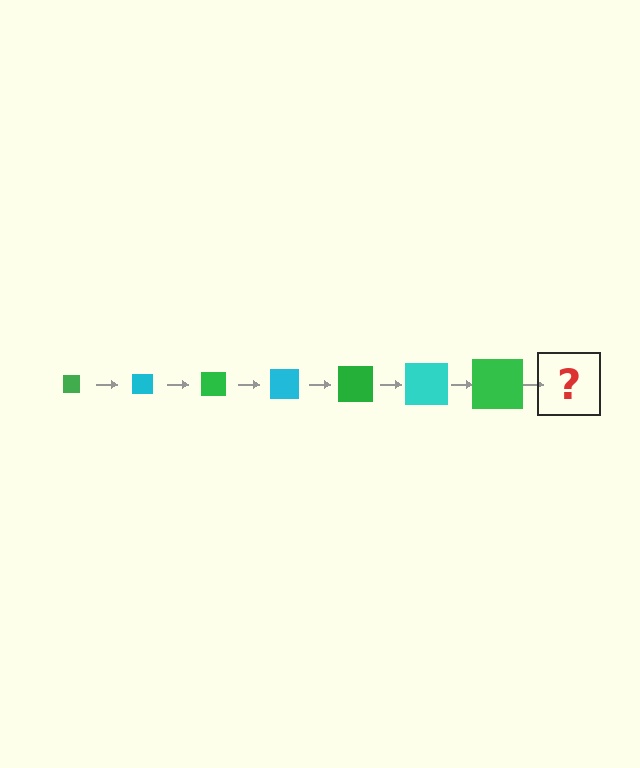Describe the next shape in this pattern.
It should be a cyan square, larger than the previous one.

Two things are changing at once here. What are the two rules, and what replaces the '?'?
The two rules are that the square grows larger each step and the color cycles through green and cyan. The '?' should be a cyan square, larger than the previous one.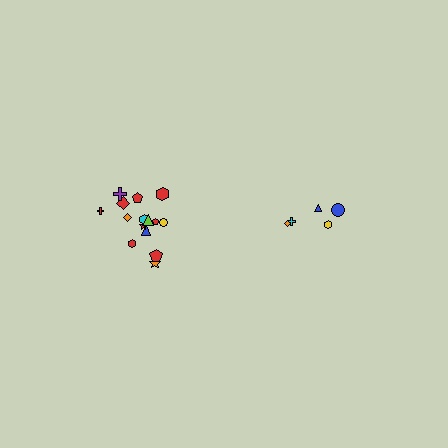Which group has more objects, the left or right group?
The left group.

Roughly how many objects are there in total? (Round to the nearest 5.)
Roughly 20 objects in total.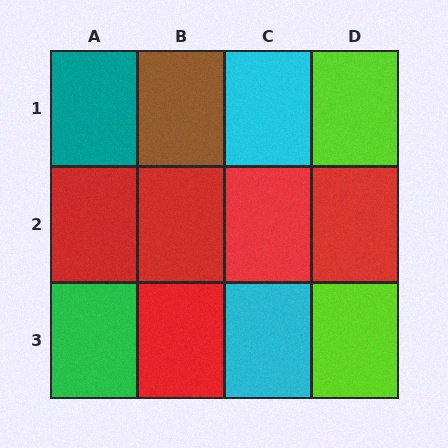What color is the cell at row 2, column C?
Red.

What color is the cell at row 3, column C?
Cyan.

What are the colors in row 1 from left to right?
Teal, brown, cyan, lime.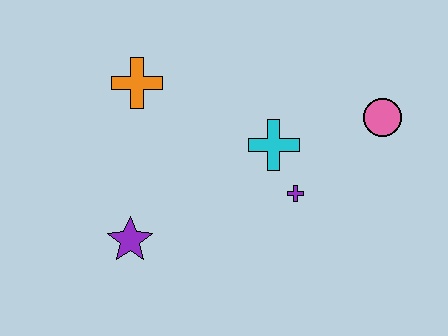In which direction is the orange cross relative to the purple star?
The orange cross is above the purple star.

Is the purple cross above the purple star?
Yes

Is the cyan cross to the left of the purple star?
No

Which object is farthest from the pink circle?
The purple star is farthest from the pink circle.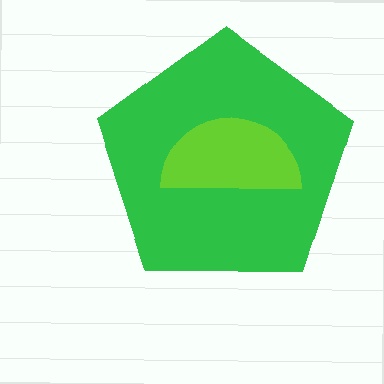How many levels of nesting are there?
2.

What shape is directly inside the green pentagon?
The lime semicircle.